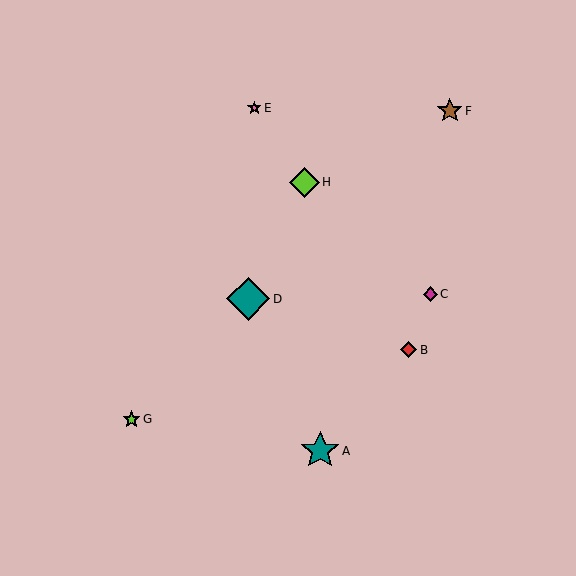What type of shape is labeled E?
Shape E is a pink star.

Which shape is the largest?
The teal diamond (labeled D) is the largest.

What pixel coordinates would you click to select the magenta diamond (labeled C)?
Click at (430, 294) to select the magenta diamond C.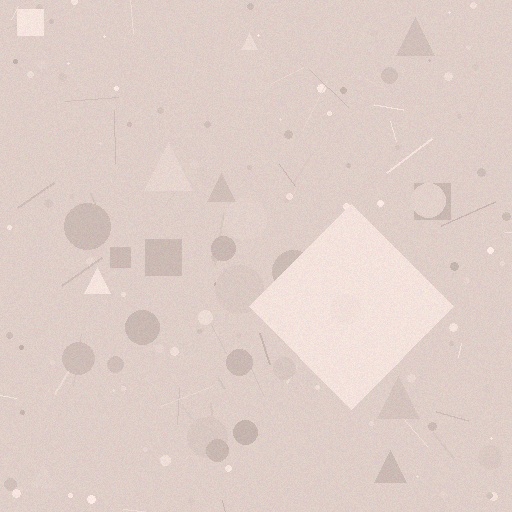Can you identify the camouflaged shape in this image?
The camouflaged shape is a diamond.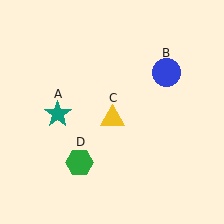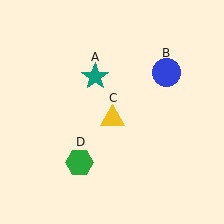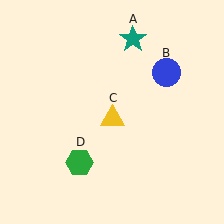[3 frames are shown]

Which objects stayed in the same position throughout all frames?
Blue circle (object B) and yellow triangle (object C) and green hexagon (object D) remained stationary.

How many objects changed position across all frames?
1 object changed position: teal star (object A).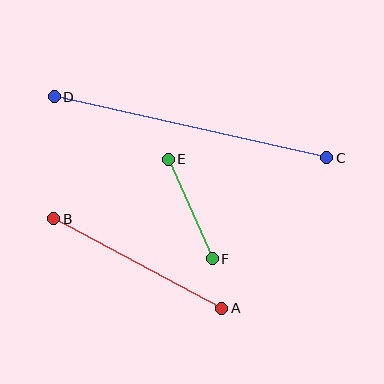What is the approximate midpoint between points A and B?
The midpoint is at approximately (138, 264) pixels.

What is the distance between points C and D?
The distance is approximately 280 pixels.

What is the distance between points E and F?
The distance is approximately 109 pixels.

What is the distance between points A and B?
The distance is approximately 190 pixels.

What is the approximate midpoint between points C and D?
The midpoint is at approximately (191, 127) pixels.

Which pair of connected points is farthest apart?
Points C and D are farthest apart.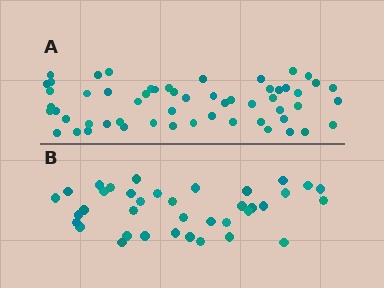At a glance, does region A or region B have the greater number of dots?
Region A (the top region) has more dots.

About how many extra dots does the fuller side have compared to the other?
Region A has approximately 20 more dots than region B.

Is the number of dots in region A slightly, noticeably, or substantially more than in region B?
Region A has substantially more. The ratio is roughly 1.5 to 1.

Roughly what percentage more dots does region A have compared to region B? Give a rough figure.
About 50% more.